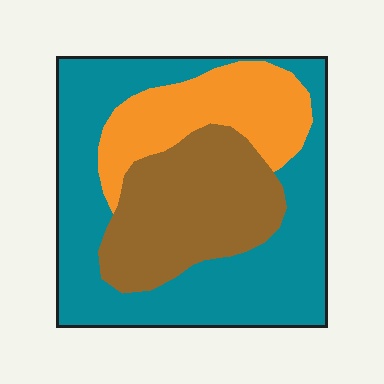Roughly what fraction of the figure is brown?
Brown takes up between a quarter and a half of the figure.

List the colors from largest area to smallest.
From largest to smallest: teal, brown, orange.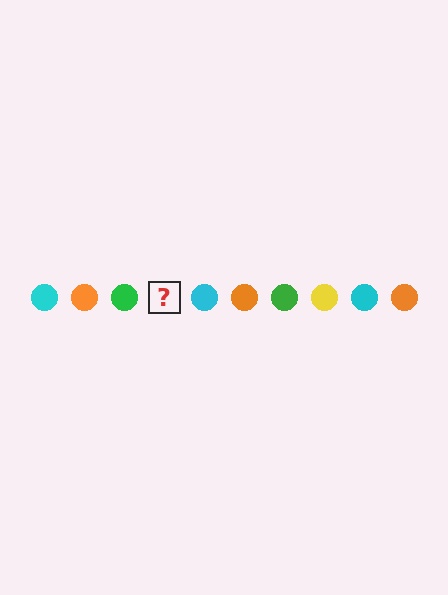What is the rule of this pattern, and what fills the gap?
The rule is that the pattern cycles through cyan, orange, green, yellow circles. The gap should be filled with a yellow circle.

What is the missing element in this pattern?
The missing element is a yellow circle.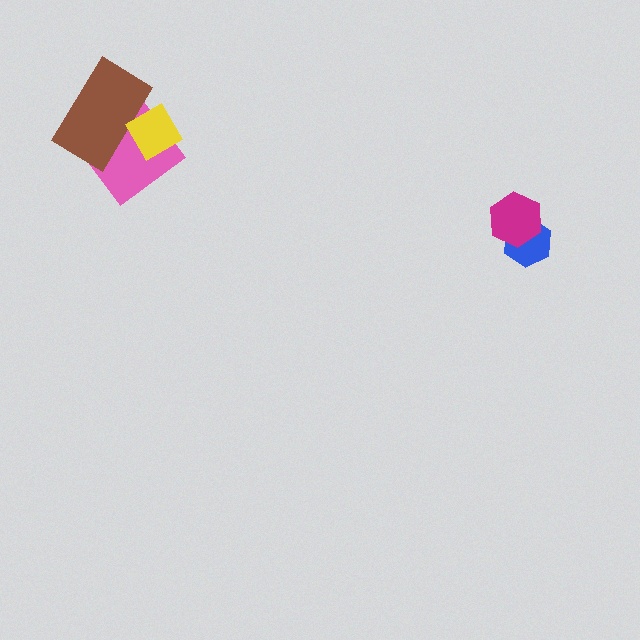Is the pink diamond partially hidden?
Yes, it is partially covered by another shape.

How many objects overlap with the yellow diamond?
2 objects overlap with the yellow diamond.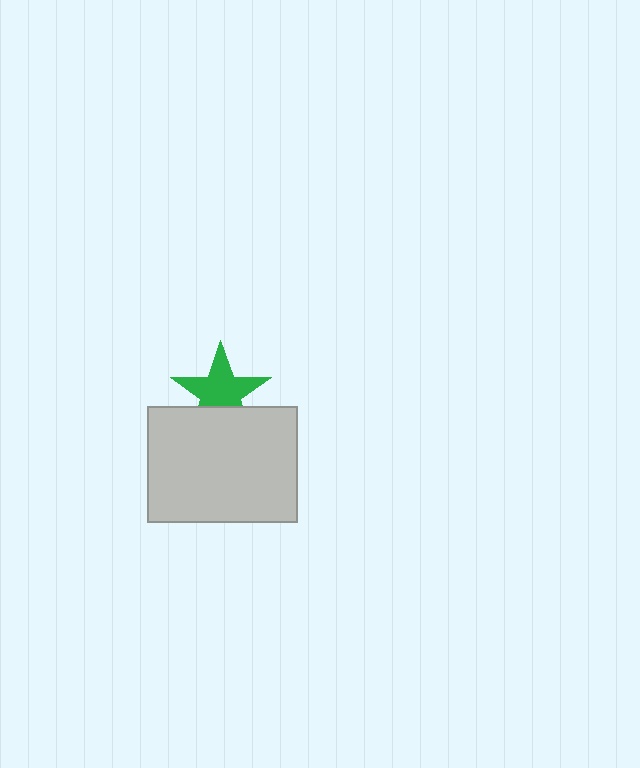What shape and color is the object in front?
The object in front is a light gray rectangle.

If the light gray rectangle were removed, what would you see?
You would see the complete green star.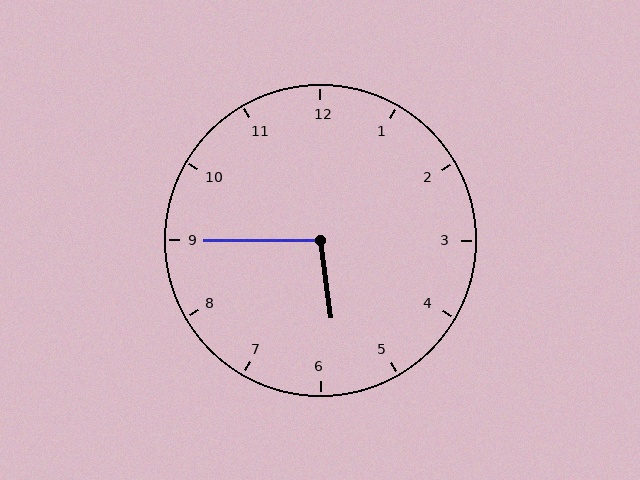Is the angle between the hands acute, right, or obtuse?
It is obtuse.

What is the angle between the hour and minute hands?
Approximately 98 degrees.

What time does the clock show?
5:45.